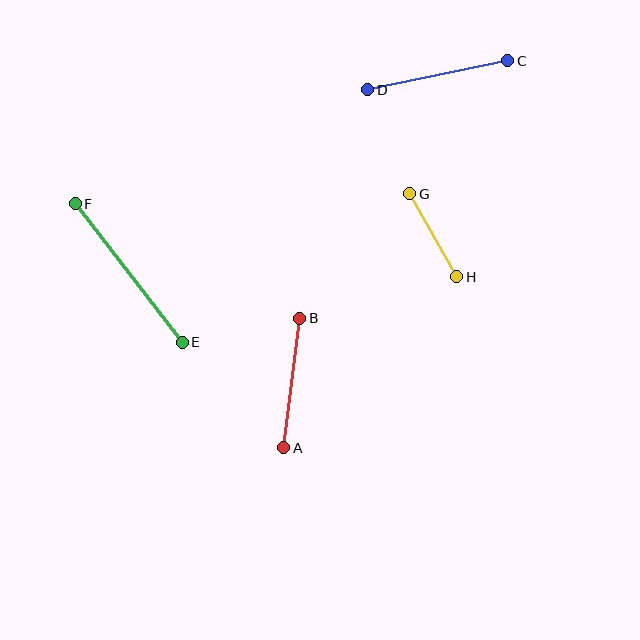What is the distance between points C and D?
The distance is approximately 143 pixels.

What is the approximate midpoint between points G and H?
The midpoint is at approximately (433, 235) pixels.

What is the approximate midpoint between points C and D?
The midpoint is at approximately (438, 75) pixels.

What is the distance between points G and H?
The distance is approximately 96 pixels.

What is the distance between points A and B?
The distance is approximately 130 pixels.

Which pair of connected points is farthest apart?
Points E and F are farthest apart.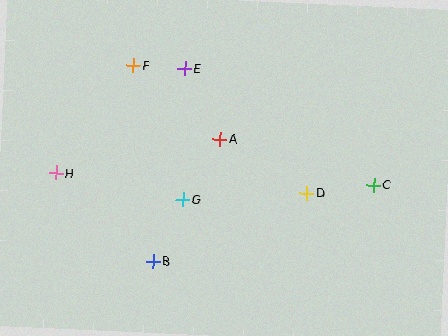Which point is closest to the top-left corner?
Point F is closest to the top-left corner.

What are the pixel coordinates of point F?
Point F is at (133, 65).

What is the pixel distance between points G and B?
The distance between G and B is 69 pixels.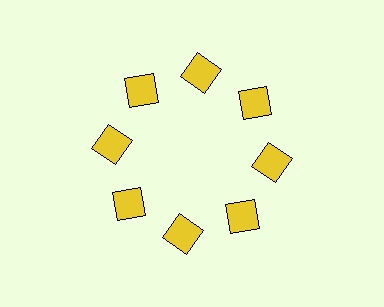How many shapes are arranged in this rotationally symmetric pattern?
There are 8 shapes, arranged in 8 groups of 1.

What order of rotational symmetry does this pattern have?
This pattern has 8-fold rotational symmetry.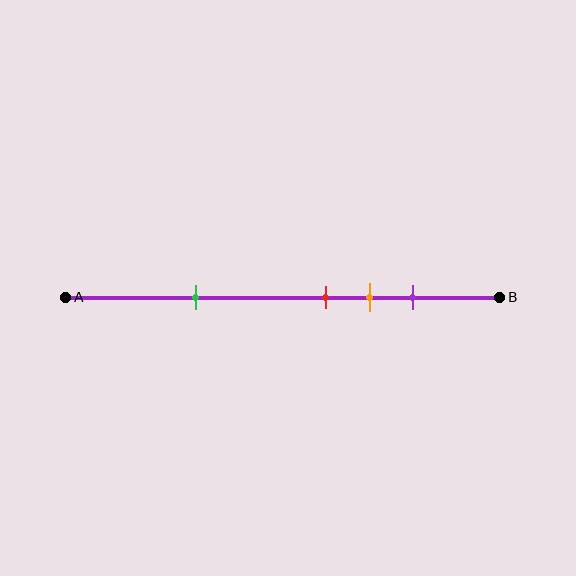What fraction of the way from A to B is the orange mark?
The orange mark is approximately 70% (0.7) of the way from A to B.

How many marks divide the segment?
There are 4 marks dividing the segment.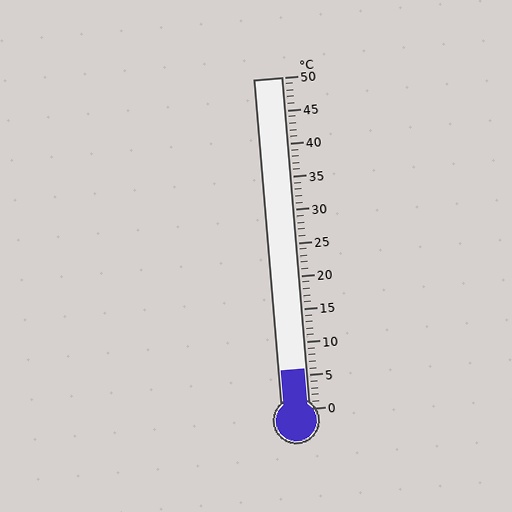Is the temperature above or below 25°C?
The temperature is below 25°C.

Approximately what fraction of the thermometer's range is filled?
The thermometer is filled to approximately 10% of its range.